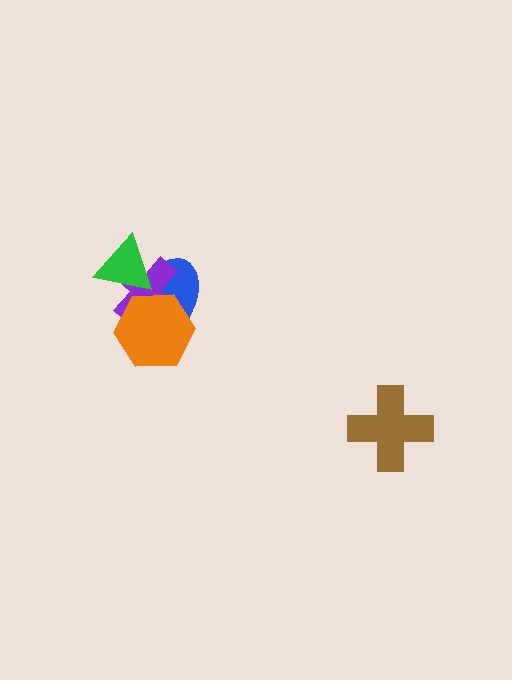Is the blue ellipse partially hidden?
Yes, it is partially covered by another shape.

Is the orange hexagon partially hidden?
No, no other shape covers it.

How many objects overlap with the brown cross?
0 objects overlap with the brown cross.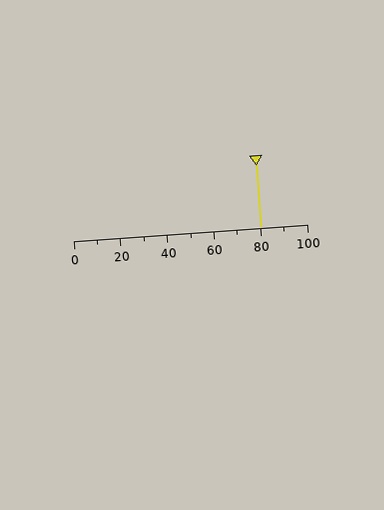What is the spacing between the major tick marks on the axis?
The major ticks are spaced 20 apart.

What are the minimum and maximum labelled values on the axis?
The axis runs from 0 to 100.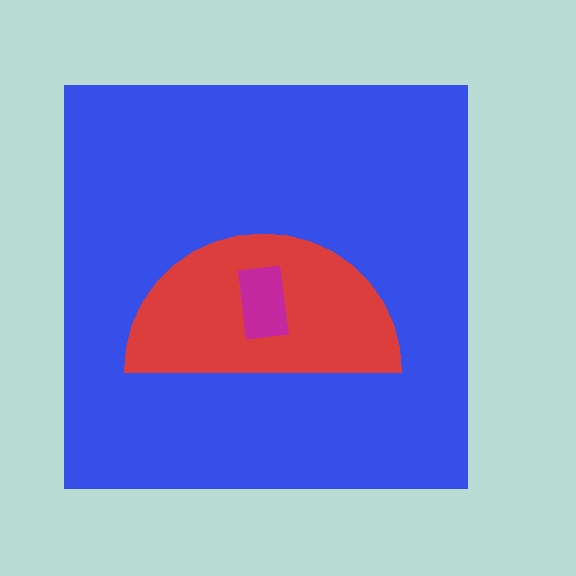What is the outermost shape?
The blue square.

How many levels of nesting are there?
3.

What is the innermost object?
The magenta rectangle.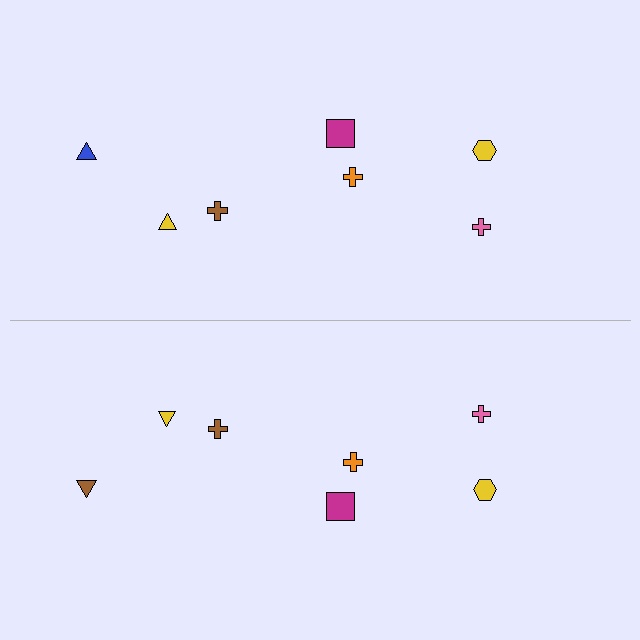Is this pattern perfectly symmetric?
No, the pattern is not perfectly symmetric. The brown triangle on the bottom side breaks the symmetry — its mirror counterpart is blue.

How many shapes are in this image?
There are 14 shapes in this image.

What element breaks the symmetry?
The brown triangle on the bottom side breaks the symmetry — its mirror counterpart is blue.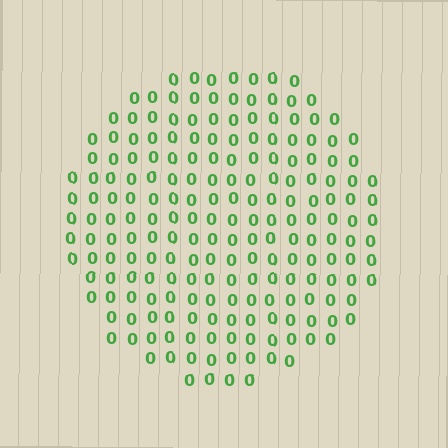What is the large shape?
The large shape is a circle.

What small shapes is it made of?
It is made of small digit 0's.